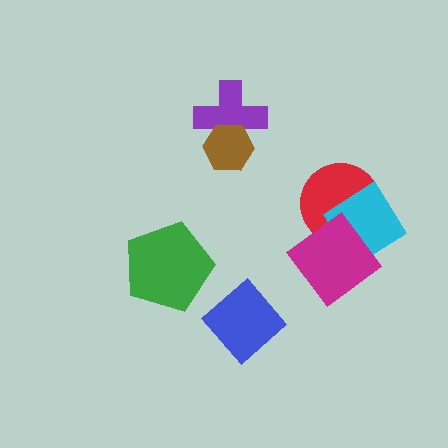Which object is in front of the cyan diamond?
The magenta diamond is in front of the cyan diamond.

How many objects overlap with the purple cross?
1 object overlaps with the purple cross.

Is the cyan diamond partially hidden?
Yes, it is partially covered by another shape.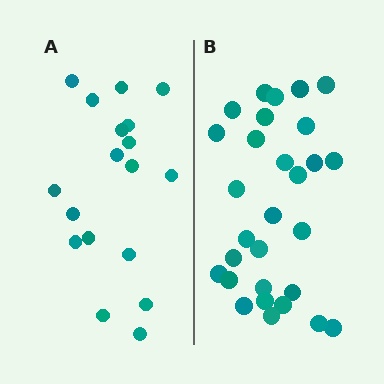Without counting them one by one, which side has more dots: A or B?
Region B (the right region) has more dots.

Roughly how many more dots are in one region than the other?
Region B has roughly 12 or so more dots than region A.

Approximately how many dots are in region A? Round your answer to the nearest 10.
About 20 dots. (The exact count is 18, which rounds to 20.)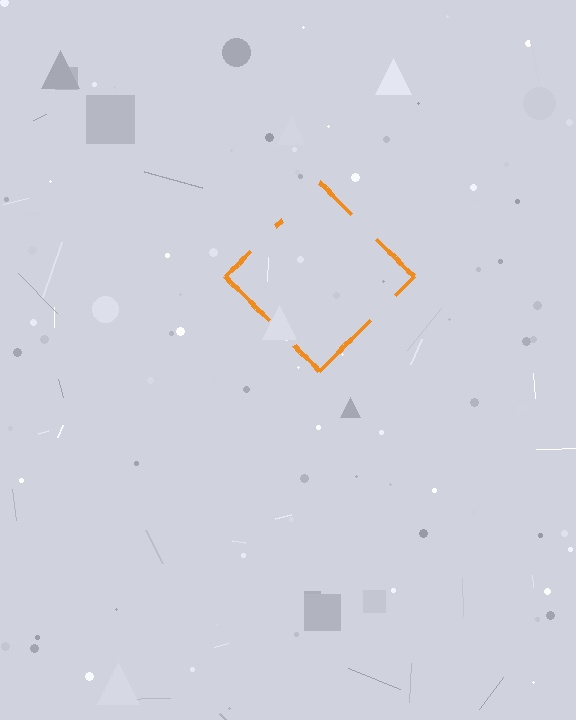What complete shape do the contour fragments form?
The contour fragments form a diamond.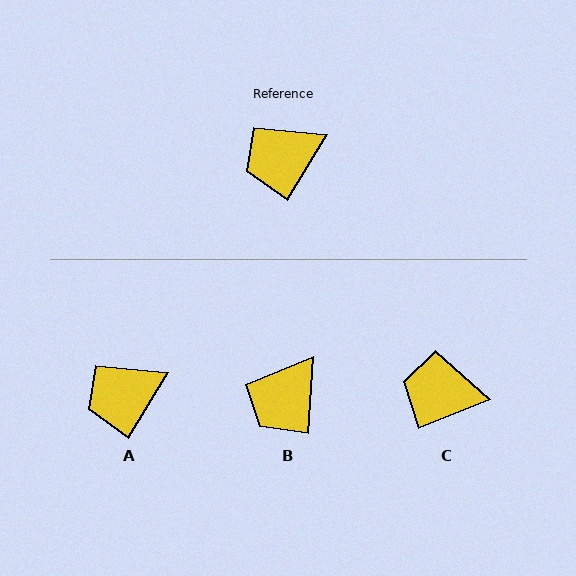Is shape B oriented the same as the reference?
No, it is off by about 27 degrees.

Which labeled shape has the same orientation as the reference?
A.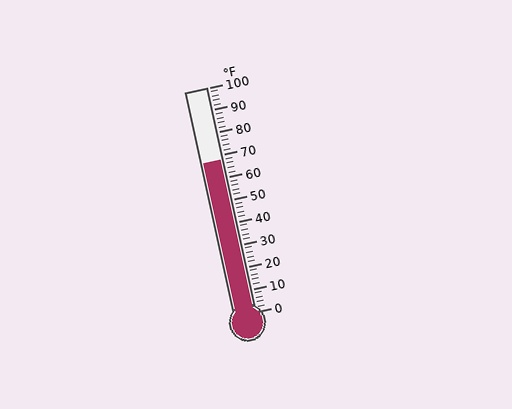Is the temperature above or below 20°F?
The temperature is above 20°F.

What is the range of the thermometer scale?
The thermometer scale ranges from 0°F to 100°F.